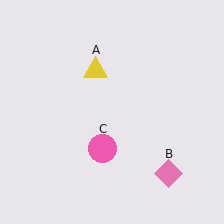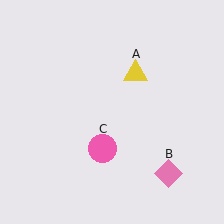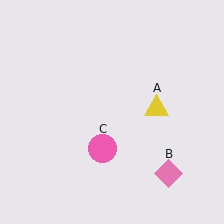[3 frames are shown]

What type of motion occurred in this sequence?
The yellow triangle (object A) rotated clockwise around the center of the scene.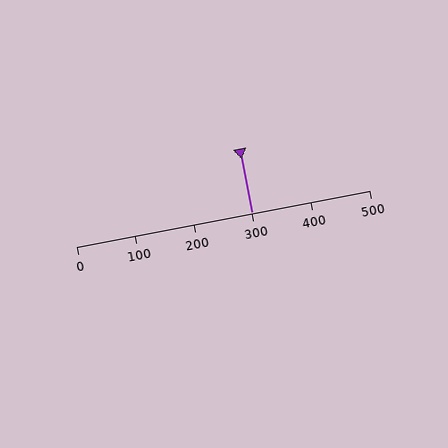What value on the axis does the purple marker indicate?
The marker indicates approximately 300.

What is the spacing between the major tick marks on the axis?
The major ticks are spaced 100 apart.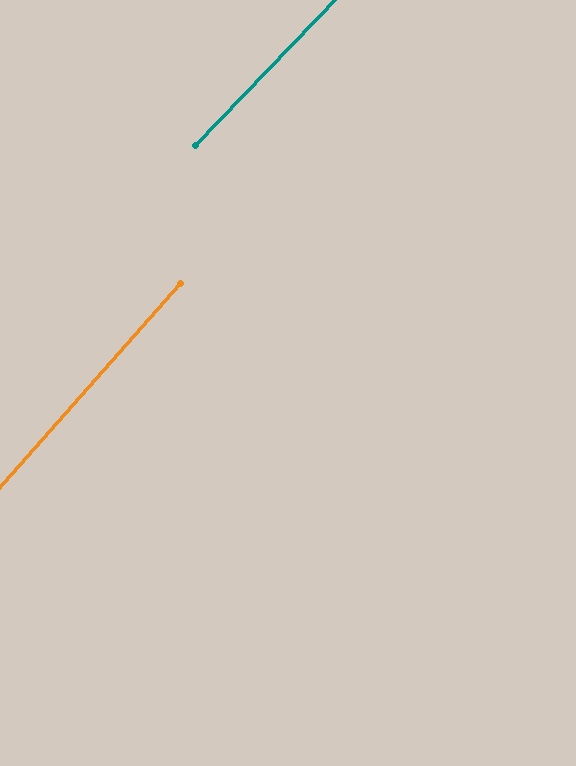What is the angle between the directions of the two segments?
Approximately 2 degrees.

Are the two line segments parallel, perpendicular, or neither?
Parallel — their directions differ by only 2.0°.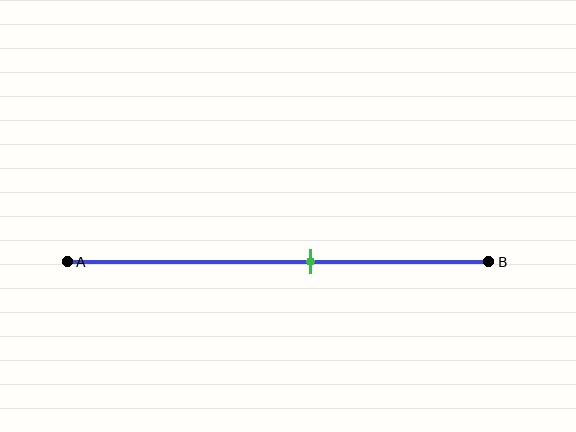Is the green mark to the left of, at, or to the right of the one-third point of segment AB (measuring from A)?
The green mark is to the right of the one-third point of segment AB.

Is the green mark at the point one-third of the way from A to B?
No, the mark is at about 60% from A, not at the 33% one-third point.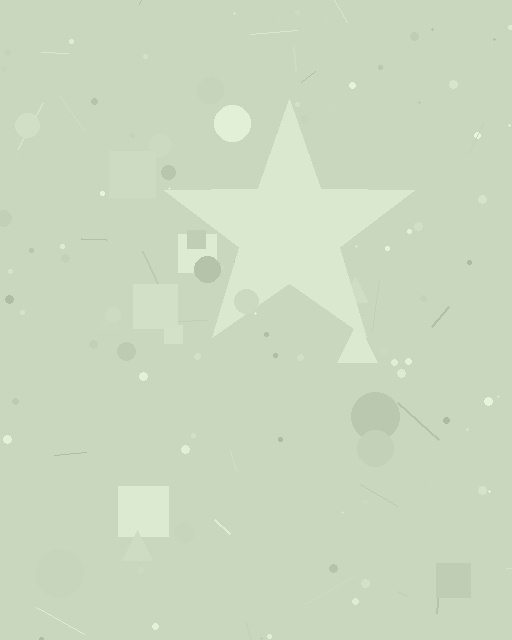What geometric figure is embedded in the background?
A star is embedded in the background.